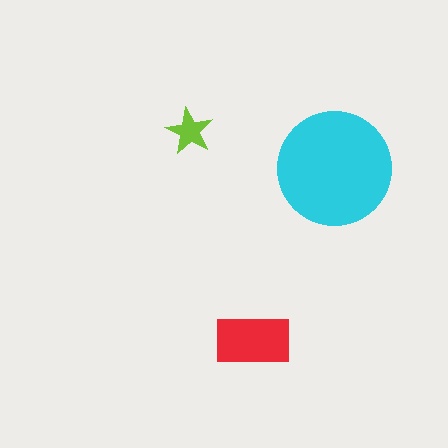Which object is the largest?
The cyan circle.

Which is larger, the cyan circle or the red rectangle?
The cyan circle.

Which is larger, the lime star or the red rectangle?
The red rectangle.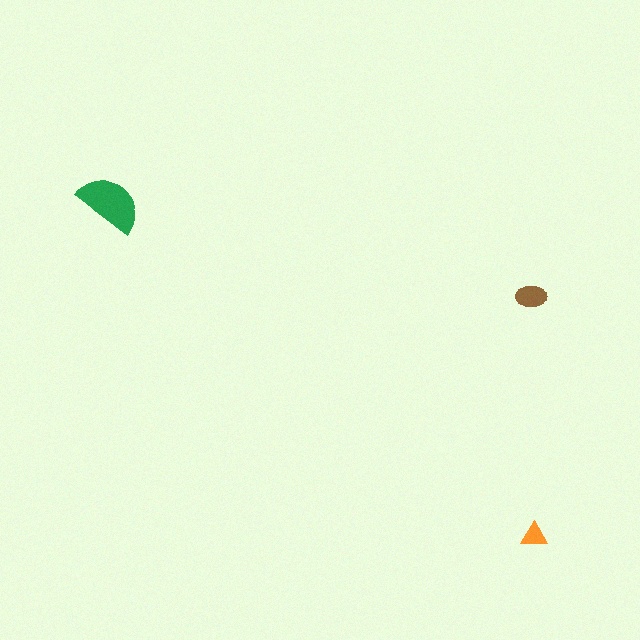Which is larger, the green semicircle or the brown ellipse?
The green semicircle.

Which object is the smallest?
The orange triangle.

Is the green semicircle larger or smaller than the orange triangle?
Larger.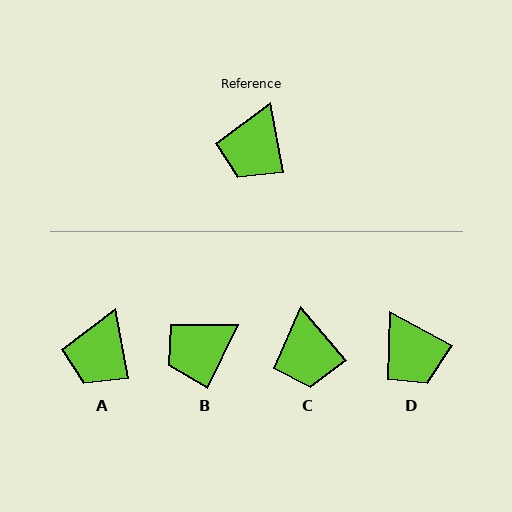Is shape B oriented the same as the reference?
No, it is off by about 36 degrees.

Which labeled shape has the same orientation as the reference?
A.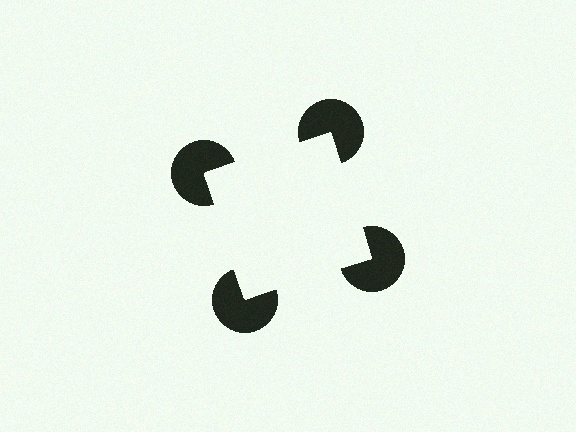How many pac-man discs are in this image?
There are 4 — one at each vertex of the illusory square.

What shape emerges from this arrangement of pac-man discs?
An illusory square — its edges are inferred from the aligned wedge cuts in the pac-man discs, not physically drawn.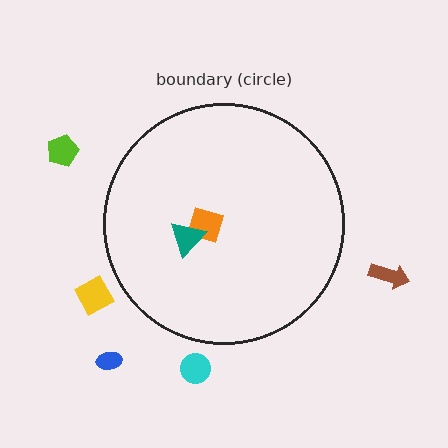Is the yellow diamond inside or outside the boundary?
Outside.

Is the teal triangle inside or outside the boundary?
Inside.